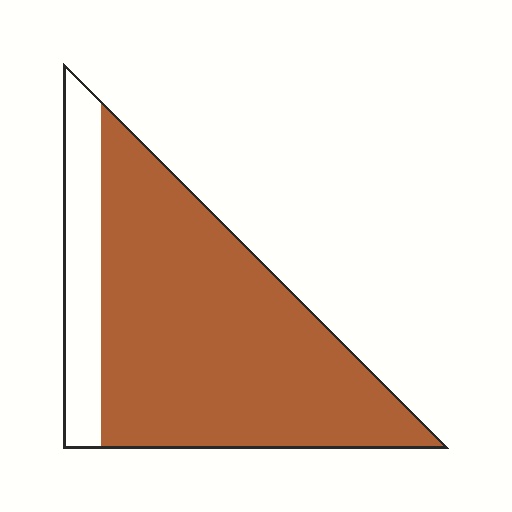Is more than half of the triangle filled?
Yes.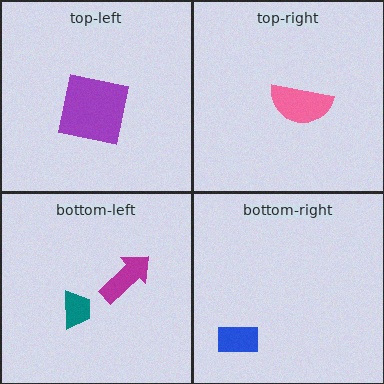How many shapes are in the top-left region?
1.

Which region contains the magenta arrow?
The bottom-left region.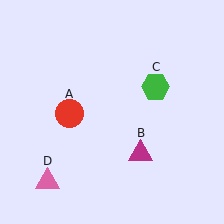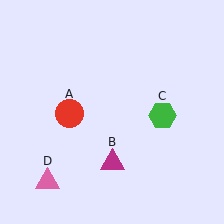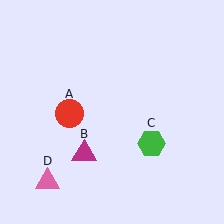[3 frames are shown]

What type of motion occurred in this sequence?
The magenta triangle (object B), green hexagon (object C) rotated clockwise around the center of the scene.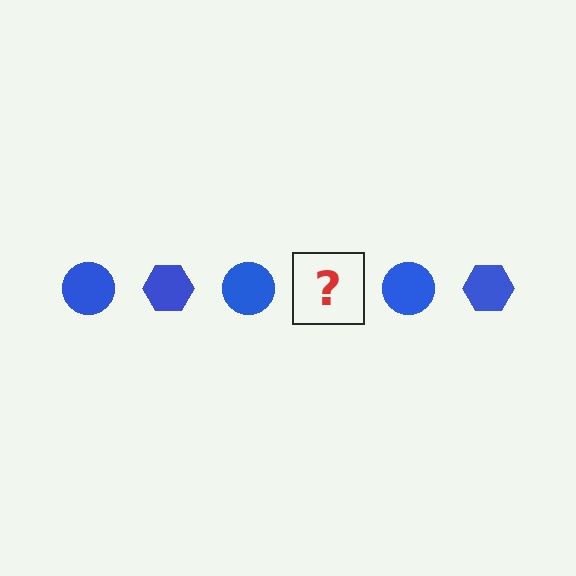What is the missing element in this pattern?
The missing element is a blue hexagon.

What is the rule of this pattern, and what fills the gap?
The rule is that the pattern cycles through circle, hexagon shapes in blue. The gap should be filled with a blue hexagon.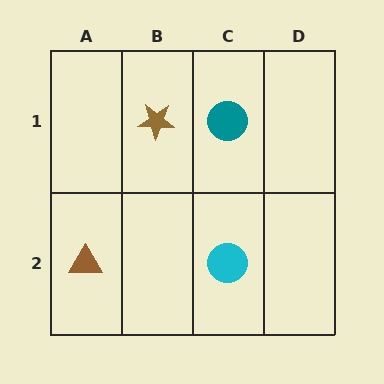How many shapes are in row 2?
2 shapes.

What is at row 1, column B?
A brown star.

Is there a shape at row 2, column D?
No, that cell is empty.